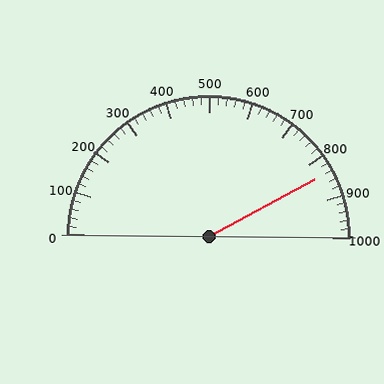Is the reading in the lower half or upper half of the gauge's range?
The reading is in the upper half of the range (0 to 1000).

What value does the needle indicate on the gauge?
The needle indicates approximately 840.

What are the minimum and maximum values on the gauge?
The gauge ranges from 0 to 1000.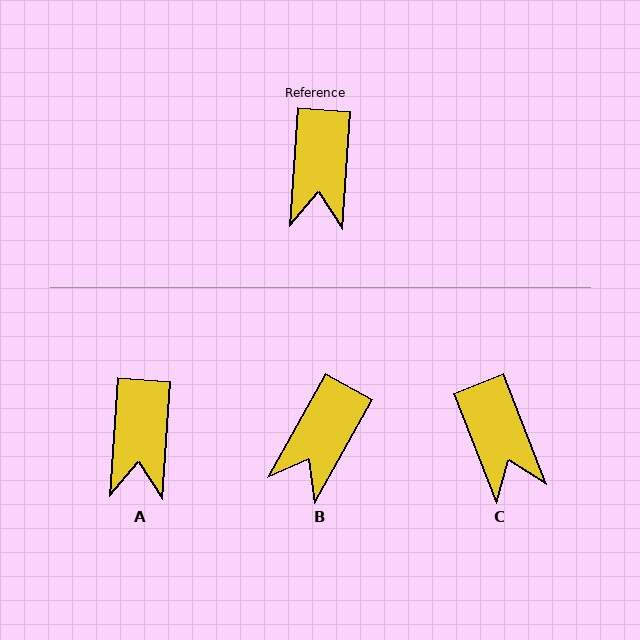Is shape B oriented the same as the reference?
No, it is off by about 25 degrees.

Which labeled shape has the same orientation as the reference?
A.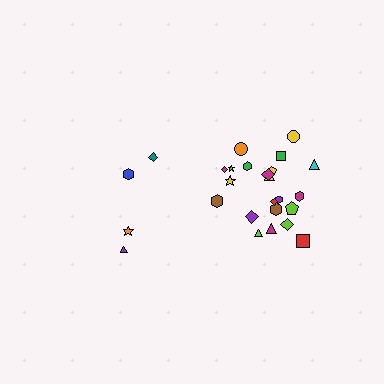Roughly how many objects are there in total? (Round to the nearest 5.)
Roughly 25 objects in total.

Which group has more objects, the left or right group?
The right group.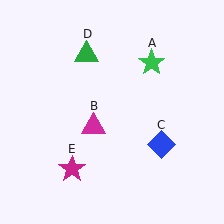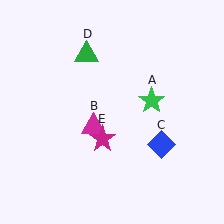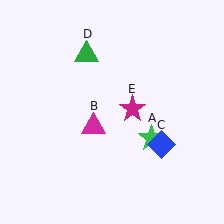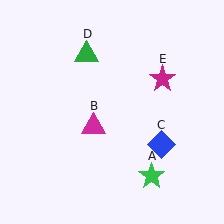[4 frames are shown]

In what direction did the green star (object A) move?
The green star (object A) moved down.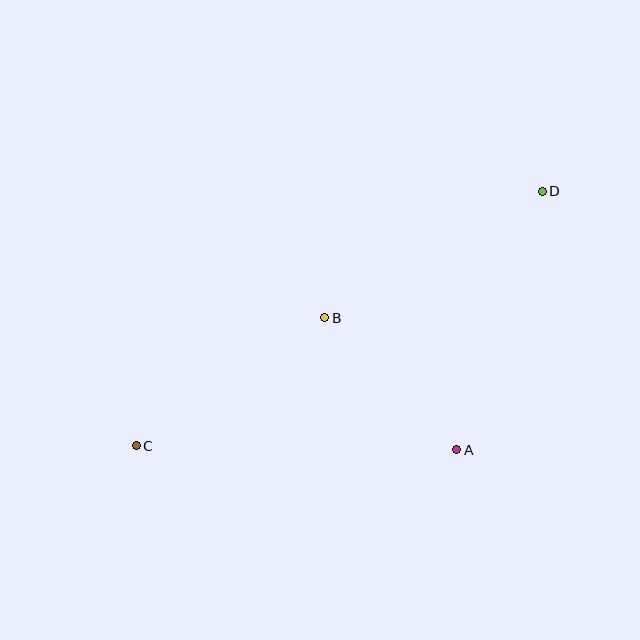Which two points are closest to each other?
Points A and B are closest to each other.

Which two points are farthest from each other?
Points C and D are farthest from each other.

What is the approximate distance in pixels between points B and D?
The distance between B and D is approximately 252 pixels.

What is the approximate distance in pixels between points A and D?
The distance between A and D is approximately 273 pixels.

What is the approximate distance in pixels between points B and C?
The distance between B and C is approximately 228 pixels.